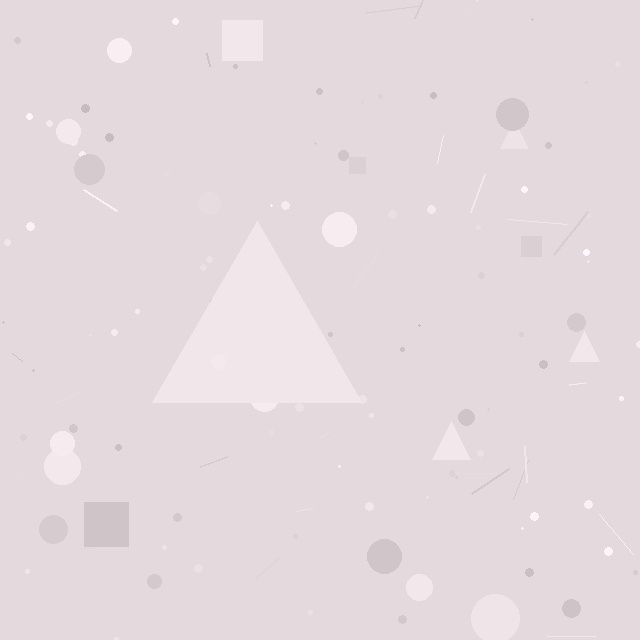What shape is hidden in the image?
A triangle is hidden in the image.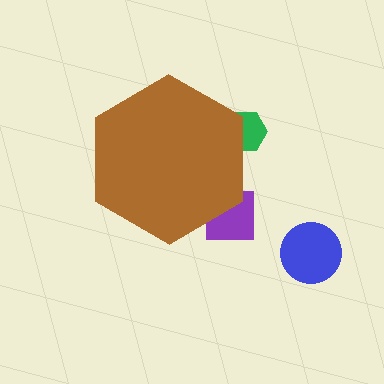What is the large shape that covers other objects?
A brown hexagon.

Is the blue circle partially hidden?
No, the blue circle is fully visible.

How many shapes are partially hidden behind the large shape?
2 shapes are partially hidden.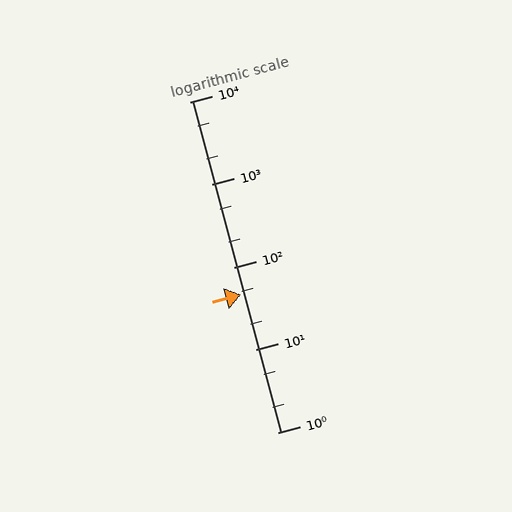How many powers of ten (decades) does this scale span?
The scale spans 4 decades, from 1 to 10000.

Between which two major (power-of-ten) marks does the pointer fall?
The pointer is between 10 and 100.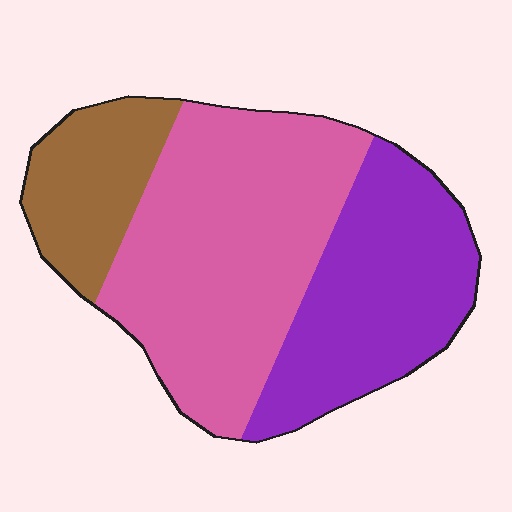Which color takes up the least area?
Brown, at roughly 20%.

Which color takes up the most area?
Pink, at roughly 50%.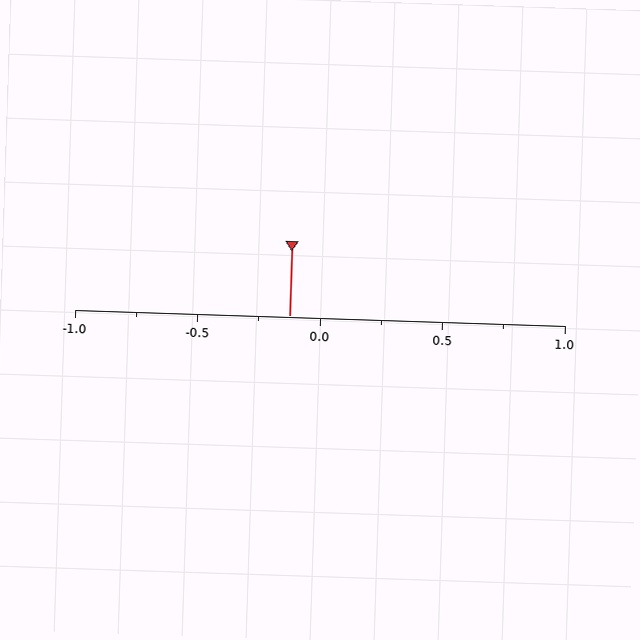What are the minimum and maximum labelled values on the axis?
The axis runs from -1.0 to 1.0.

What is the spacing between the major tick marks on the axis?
The major ticks are spaced 0.5 apart.